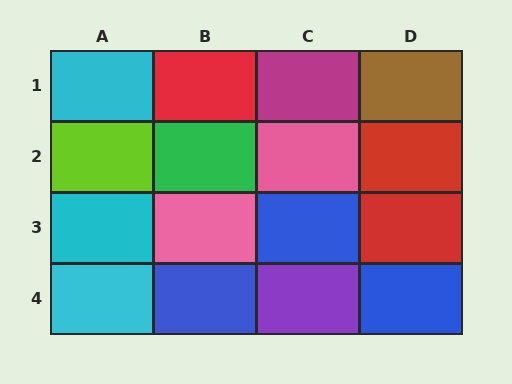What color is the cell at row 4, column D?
Blue.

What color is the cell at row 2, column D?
Red.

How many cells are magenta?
1 cell is magenta.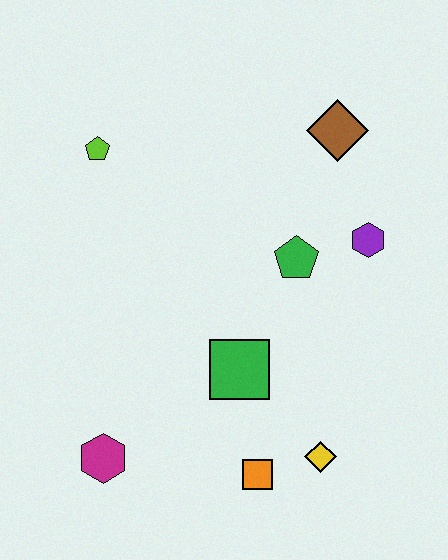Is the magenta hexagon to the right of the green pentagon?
No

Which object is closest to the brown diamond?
The purple hexagon is closest to the brown diamond.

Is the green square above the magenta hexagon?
Yes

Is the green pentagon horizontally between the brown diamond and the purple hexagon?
No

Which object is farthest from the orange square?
The lime pentagon is farthest from the orange square.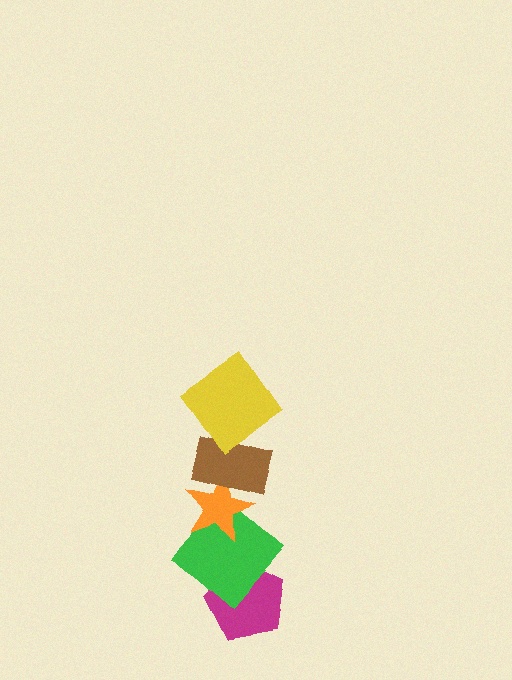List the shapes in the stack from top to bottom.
From top to bottom: the yellow diamond, the brown rectangle, the orange star, the green diamond, the magenta pentagon.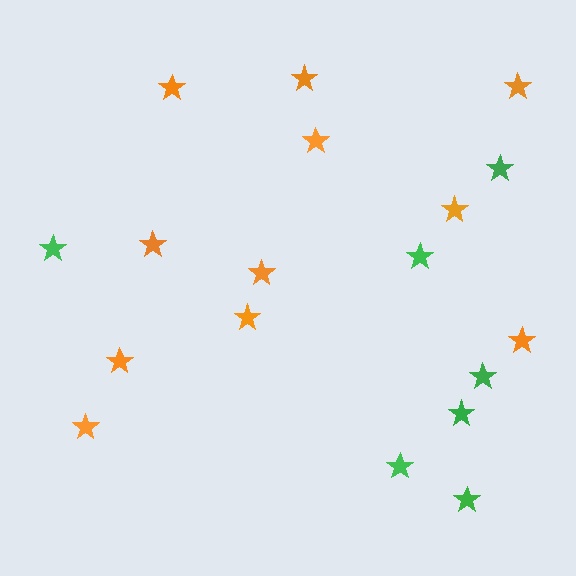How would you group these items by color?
There are 2 groups: one group of orange stars (11) and one group of green stars (7).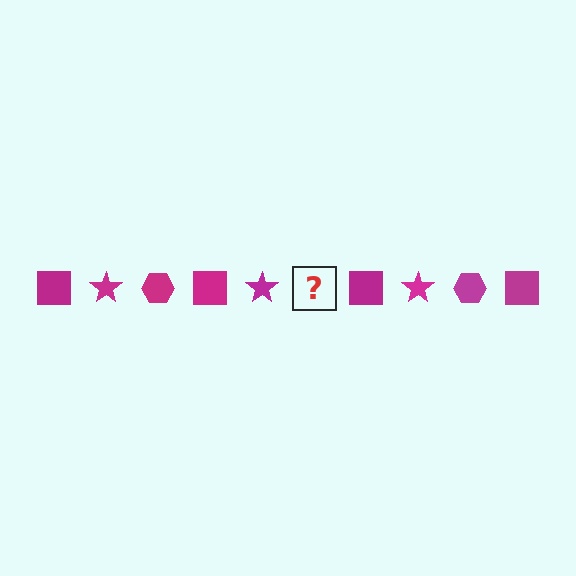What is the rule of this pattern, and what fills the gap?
The rule is that the pattern cycles through square, star, hexagon shapes in magenta. The gap should be filled with a magenta hexagon.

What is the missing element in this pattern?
The missing element is a magenta hexagon.